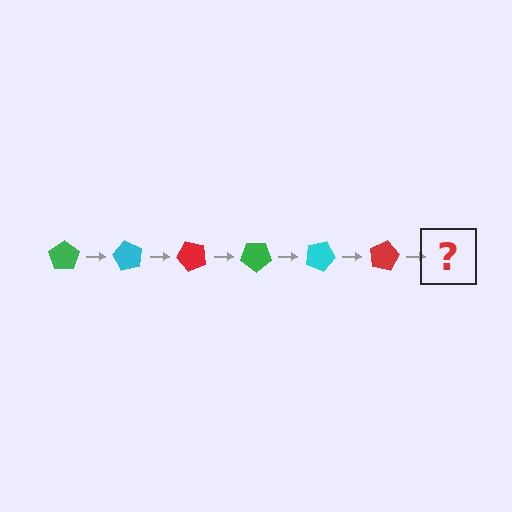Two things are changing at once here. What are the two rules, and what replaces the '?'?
The two rules are that it rotates 60 degrees each step and the color cycles through green, cyan, and red. The '?' should be a green pentagon, rotated 360 degrees from the start.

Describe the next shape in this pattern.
It should be a green pentagon, rotated 360 degrees from the start.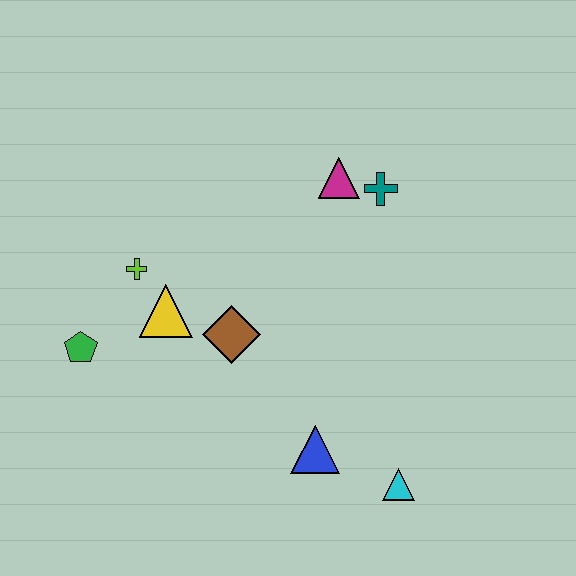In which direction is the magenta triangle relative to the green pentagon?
The magenta triangle is to the right of the green pentagon.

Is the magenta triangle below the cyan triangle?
No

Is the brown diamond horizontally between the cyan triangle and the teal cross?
No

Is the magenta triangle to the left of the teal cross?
Yes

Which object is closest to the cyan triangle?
The blue triangle is closest to the cyan triangle.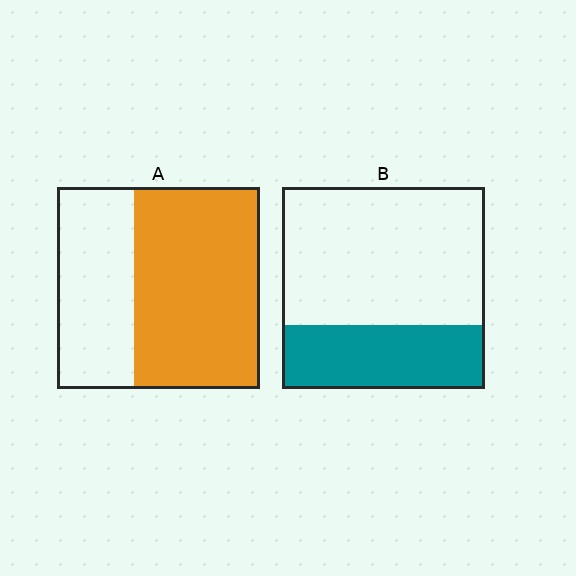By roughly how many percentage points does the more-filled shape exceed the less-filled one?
By roughly 30 percentage points (A over B).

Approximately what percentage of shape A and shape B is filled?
A is approximately 60% and B is approximately 30%.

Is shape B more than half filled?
No.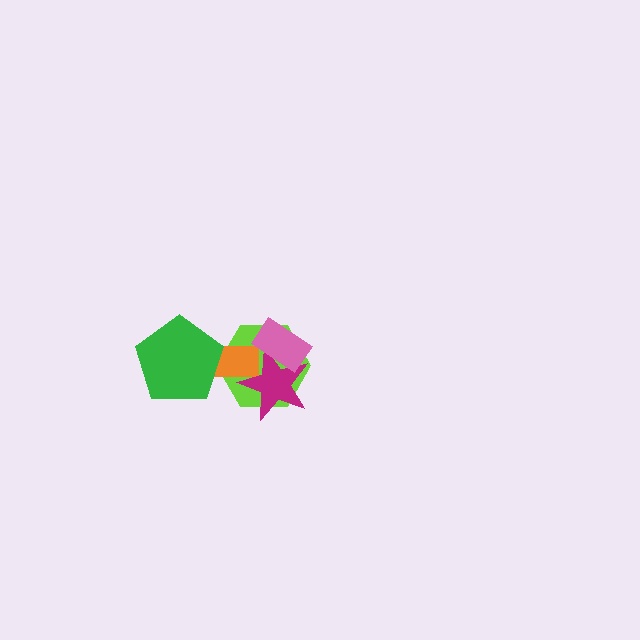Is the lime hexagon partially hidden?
Yes, it is partially covered by another shape.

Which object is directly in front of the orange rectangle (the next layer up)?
The green pentagon is directly in front of the orange rectangle.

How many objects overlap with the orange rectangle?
3 objects overlap with the orange rectangle.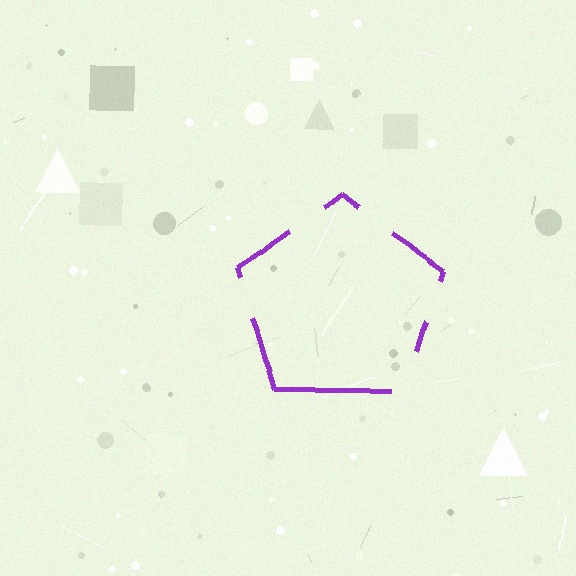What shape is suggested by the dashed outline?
The dashed outline suggests a pentagon.